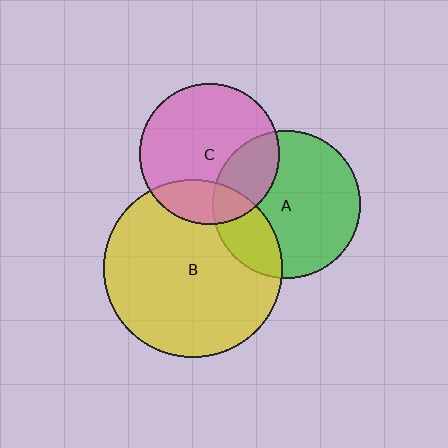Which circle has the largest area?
Circle B (yellow).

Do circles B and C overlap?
Yes.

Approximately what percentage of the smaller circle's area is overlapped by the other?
Approximately 20%.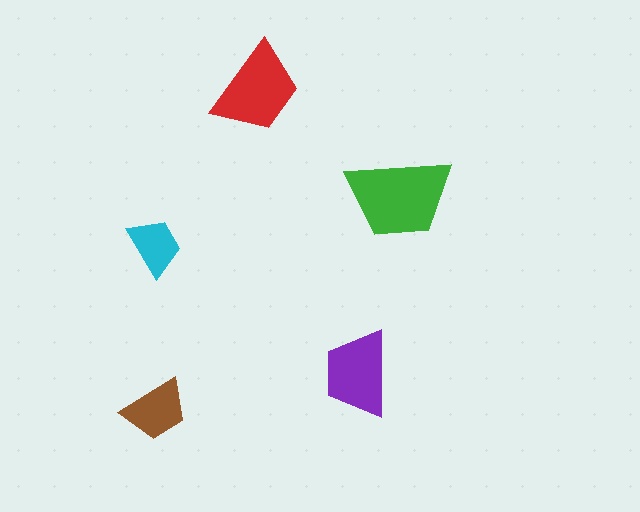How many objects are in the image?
There are 5 objects in the image.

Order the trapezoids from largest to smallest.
the green one, the red one, the purple one, the brown one, the cyan one.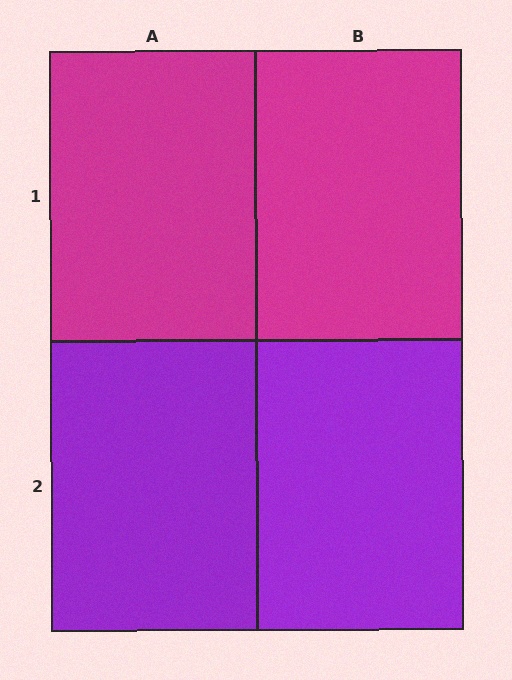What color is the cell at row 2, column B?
Purple.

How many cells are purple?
2 cells are purple.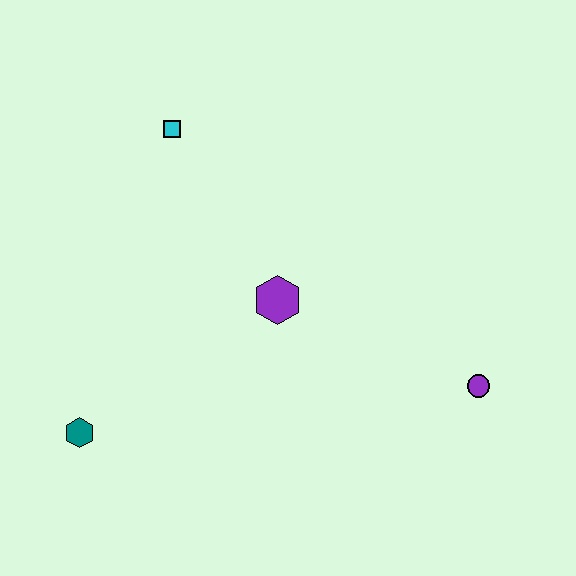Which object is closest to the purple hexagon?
The cyan square is closest to the purple hexagon.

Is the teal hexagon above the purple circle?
No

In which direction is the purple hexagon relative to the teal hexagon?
The purple hexagon is to the right of the teal hexagon.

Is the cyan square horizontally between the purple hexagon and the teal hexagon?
Yes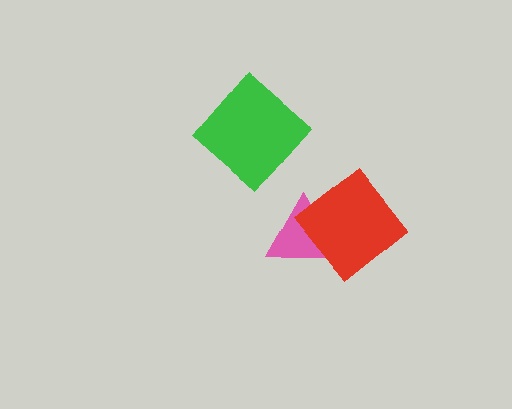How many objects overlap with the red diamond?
1 object overlaps with the red diamond.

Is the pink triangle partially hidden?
Yes, it is partially covered by another shape.